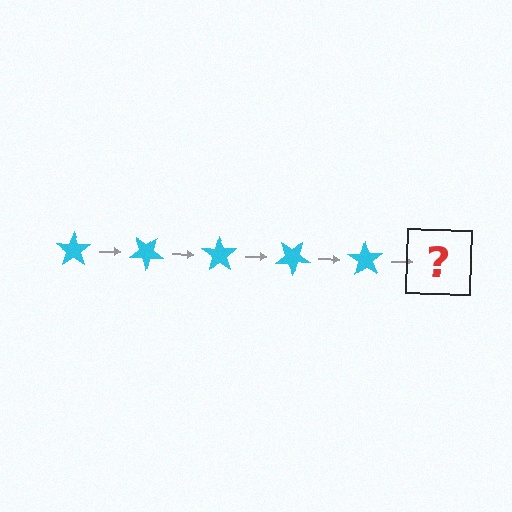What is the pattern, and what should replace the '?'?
The pattern is that the star rotates 35 degrees each step. The '?' should be a cyan star rotated 175 degrees.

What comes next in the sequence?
The next element should be a cyan star rotated 175 degrees.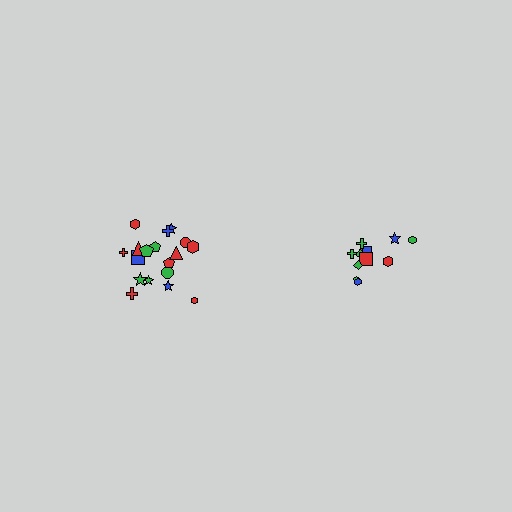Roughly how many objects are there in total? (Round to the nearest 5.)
Roughly 30 objects in total.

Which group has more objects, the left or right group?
The left group.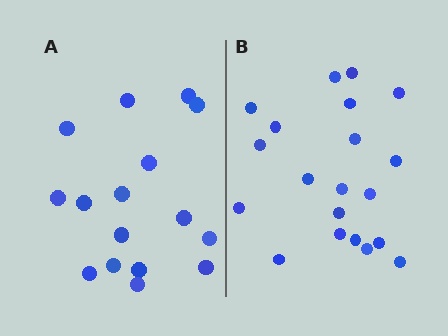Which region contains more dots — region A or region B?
Region B (the right region) has more dots.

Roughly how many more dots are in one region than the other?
Region B has about 4 more dots than region A.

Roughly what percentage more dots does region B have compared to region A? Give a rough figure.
About 25% more.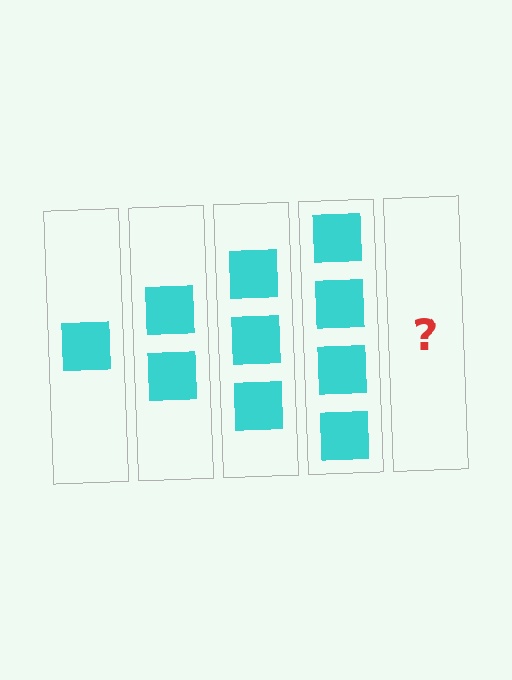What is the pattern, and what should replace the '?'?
The pattern is that each step adds one more square. The '?' should be 5 squares.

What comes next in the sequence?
The next element should be 5 squares.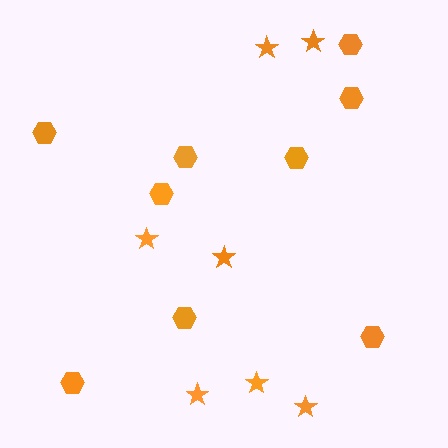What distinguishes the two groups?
There are 2 groups: one group of stars (7) and one group of hexagons (9).